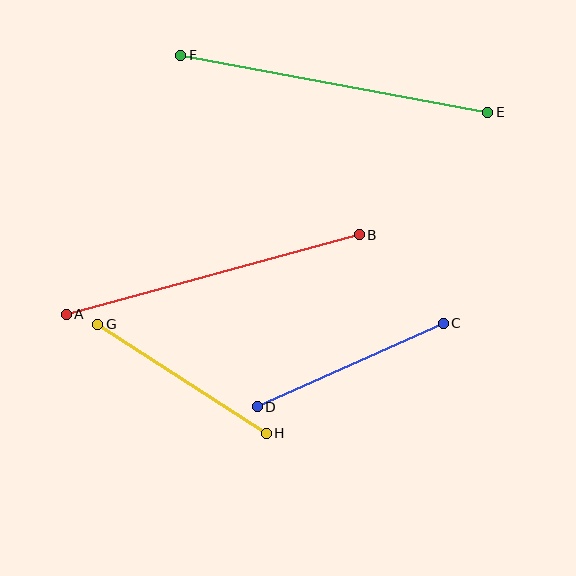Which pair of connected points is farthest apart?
Points E and F are farthest apart.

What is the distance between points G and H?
The distance is approximately 201 pixels.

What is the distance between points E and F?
The distance is approximately 312 pixels.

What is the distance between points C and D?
The distance is approximately 204 pixels.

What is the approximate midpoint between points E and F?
The midpoint is at approximately (334, 84) pixels.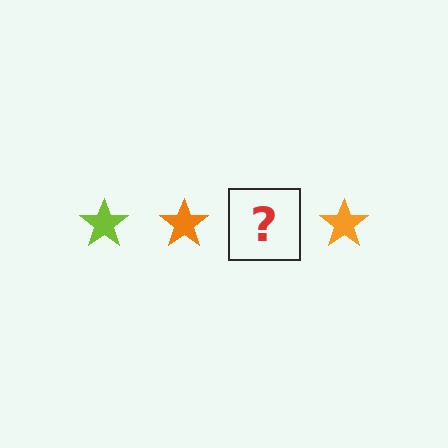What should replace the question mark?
The question mark should be replaced with a lime star.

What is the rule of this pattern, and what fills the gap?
The rule is that the pattern cycles through lime, orange stars. The gap should be filled with a lime star.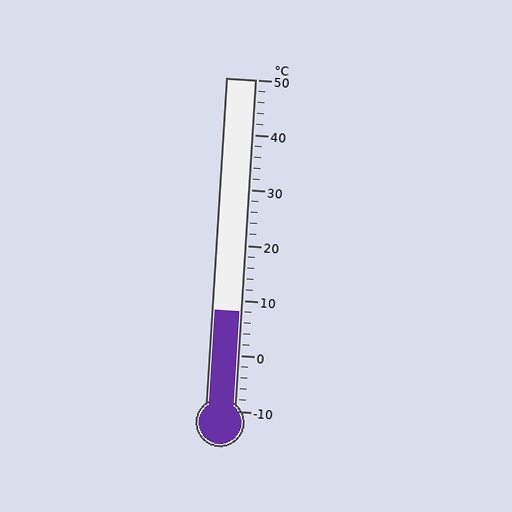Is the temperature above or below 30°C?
The temperature is below 30°C.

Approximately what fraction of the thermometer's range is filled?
The thermometer is filled to approximately 30% of its range.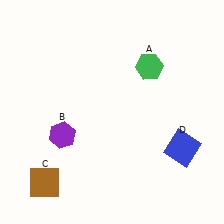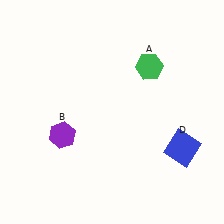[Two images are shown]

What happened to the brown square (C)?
The brown square (C) was removed in Image 2. It was in the bottom-left area of Image 1.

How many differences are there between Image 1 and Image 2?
There is 1 difference between the two images.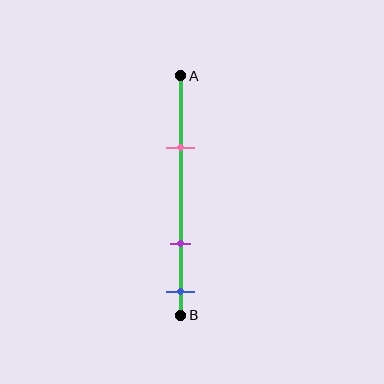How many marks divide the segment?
There are 3 marks dividing the segment.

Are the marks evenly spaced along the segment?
No, the marks are not evenly spaced.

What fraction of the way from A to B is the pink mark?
The pink mark is approximately 30% (0.3) of the way from A to B.